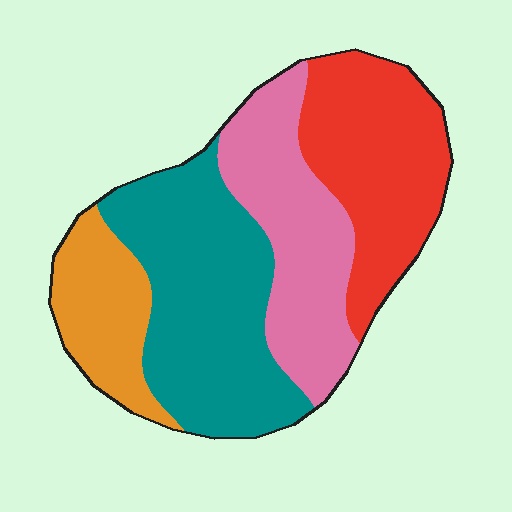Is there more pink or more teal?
Teal.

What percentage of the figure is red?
Red covers about 25% of the figure.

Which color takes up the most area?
Teal, at roughly 35%.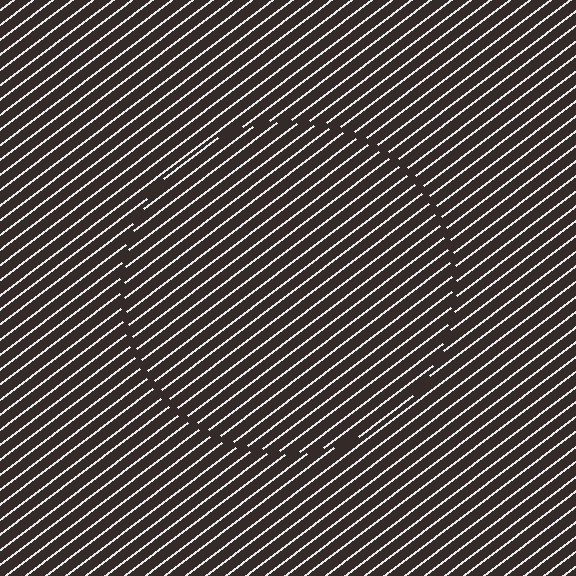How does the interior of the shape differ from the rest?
The interior of the shape contains the same grating, shifted by half a period — the contour is defined by the phase discontinuity where line-ends from the inner and outer gratings abut.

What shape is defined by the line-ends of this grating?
An illusory circle. The interior of the shape contains the same grating, shifted by half a period — the contour is defined by the phase discontinuity where line-ends from the inner and outer gratings abut.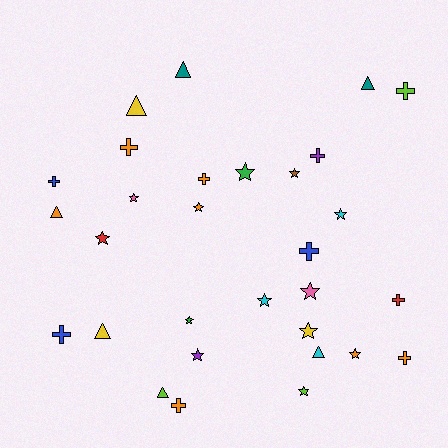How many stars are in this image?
There are 13 stars.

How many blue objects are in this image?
There are 3 blue objects.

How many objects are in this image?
There are 30 objects.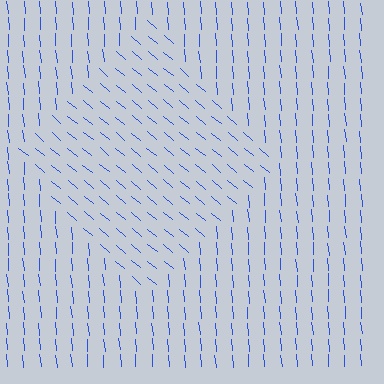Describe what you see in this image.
The image is filled with small blue line segments. A diamond region in the image has lines oriented differently from the surrounding lines, creating a visible texture boundary.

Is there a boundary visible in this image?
Yes, there is a texture boundary formed by a change in line orientation.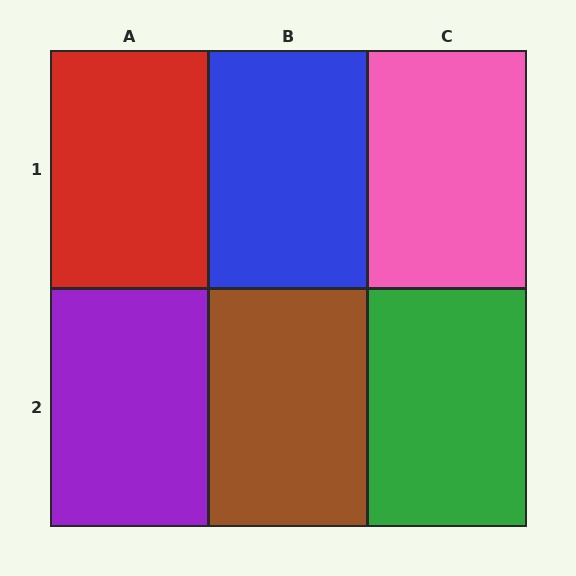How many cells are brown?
1 cell is brown.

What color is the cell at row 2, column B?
Brown.